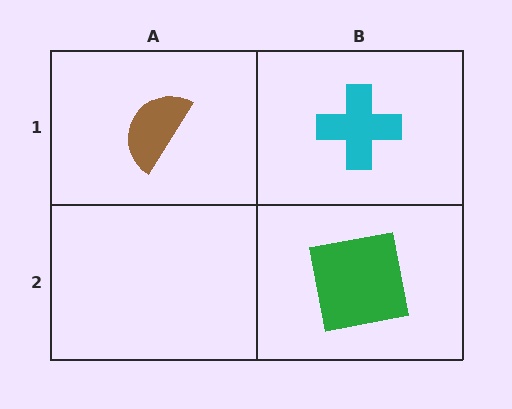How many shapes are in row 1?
2 shapes.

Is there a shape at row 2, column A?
No, that cell is empty.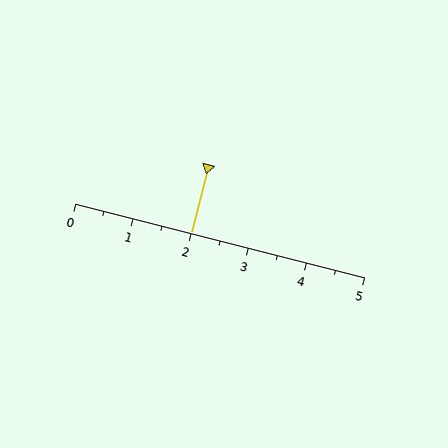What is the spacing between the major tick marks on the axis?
The major ticks are spaced 1 apart.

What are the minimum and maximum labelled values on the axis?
The axis runs from 0 to 5.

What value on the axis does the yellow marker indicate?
The marker indicates approximately 2.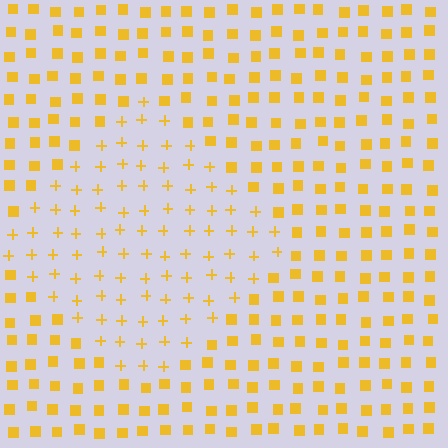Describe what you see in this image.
The image is filled with small yellow elements arranged in a uniform grid. A diamond-shaped region contains plus signs, while the surrounding area contains squares. The boundary is defined purely by the change in element shape.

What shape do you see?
I see a diamond.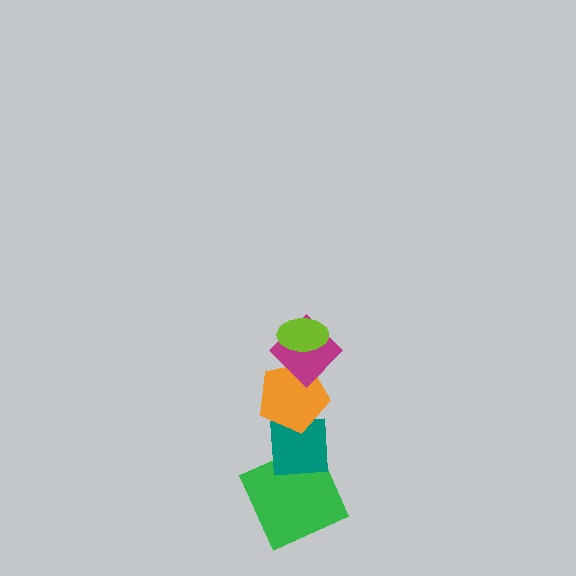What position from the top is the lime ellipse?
The lime ellipse is 1st from the top.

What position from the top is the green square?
The green square is 5th from the top.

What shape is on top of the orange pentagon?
The magenta diamond is on top of the orange pentagon.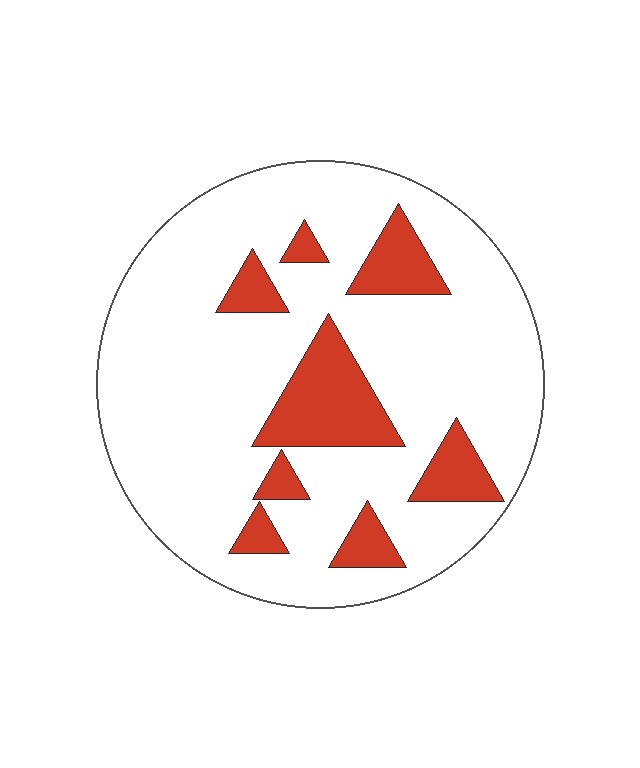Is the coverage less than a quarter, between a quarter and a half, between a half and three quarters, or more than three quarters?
Less than a quarter.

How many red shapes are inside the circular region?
8.